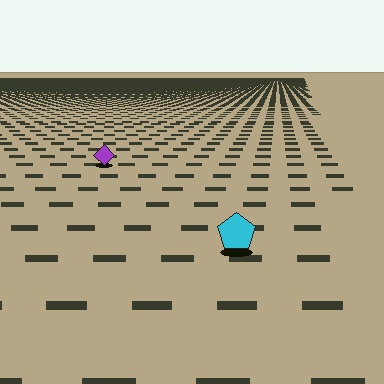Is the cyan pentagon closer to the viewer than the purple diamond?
Yes. The cyan pentagon is closer — you can tell from the texture gradient: the ground texture is coarser near it.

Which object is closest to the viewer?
The cyan pentagon is closest. The texture marks near it are larger and more spread out.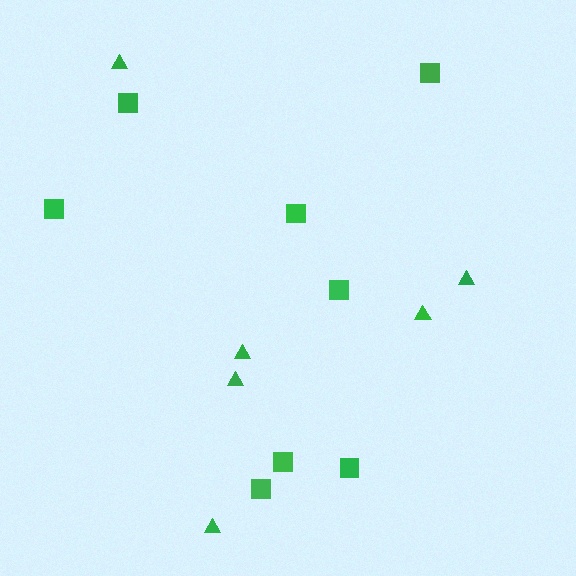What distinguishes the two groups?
There are 2 groups: one group of squares (8) and one group of triangles (6).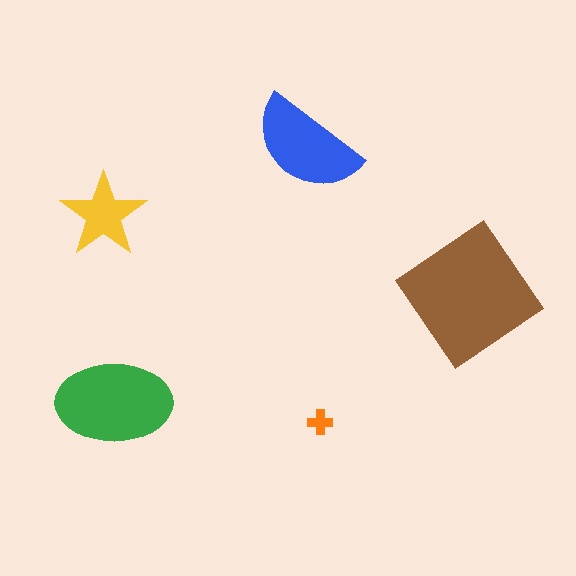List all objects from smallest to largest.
The orange cross, the yellow star, the blue semicircle, the green ellipse, the brown diamond.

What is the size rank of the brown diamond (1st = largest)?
1st.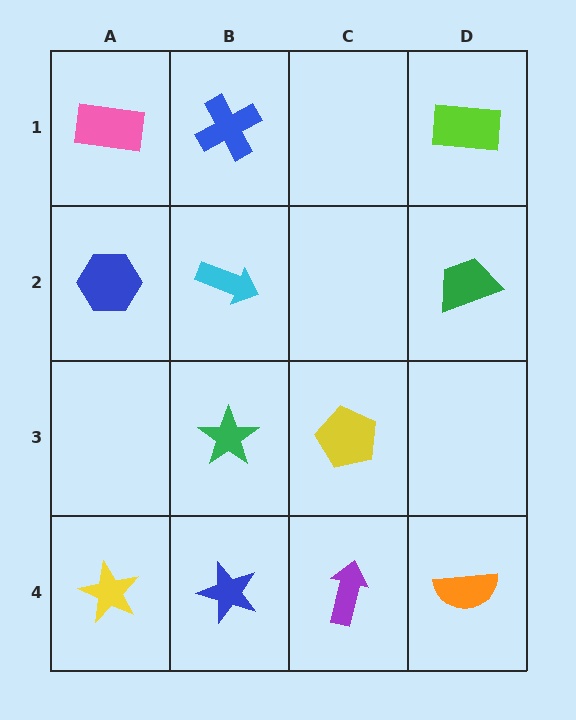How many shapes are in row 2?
3 shapes.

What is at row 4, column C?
A purple arrow.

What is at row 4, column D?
An orange semicircle.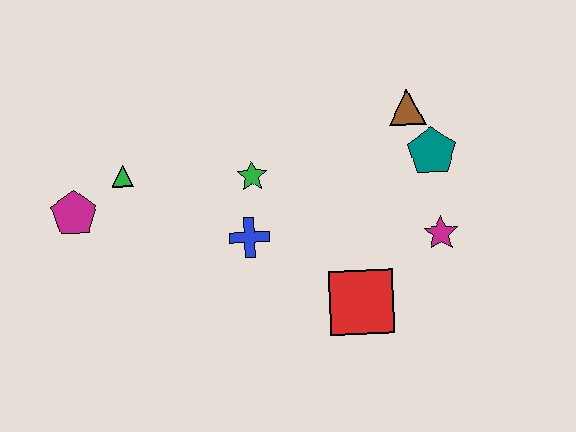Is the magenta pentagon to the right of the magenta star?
No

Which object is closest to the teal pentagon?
The brown triangle is closest to the teal pentagon.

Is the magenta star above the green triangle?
No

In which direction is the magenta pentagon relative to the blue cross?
The magenta pentagon is to the left of the blue cross.